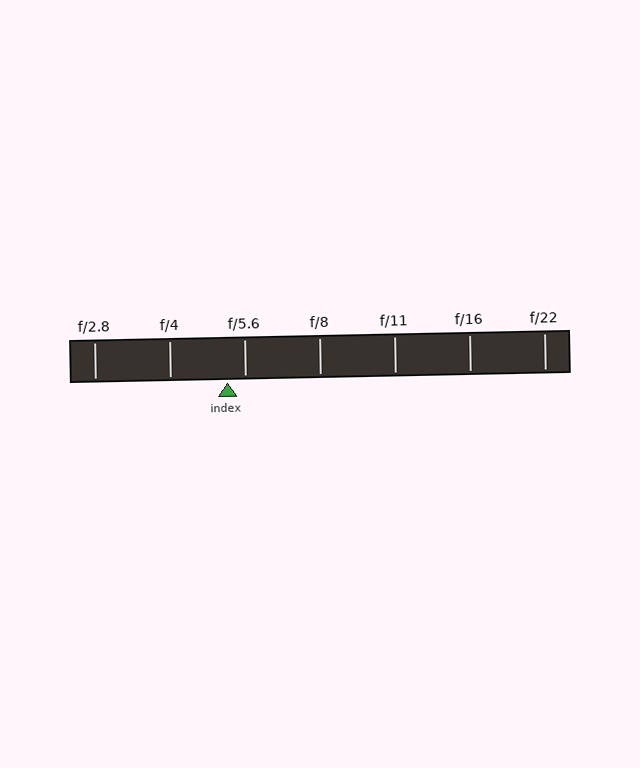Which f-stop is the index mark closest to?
The index mark is closest to f/5.6.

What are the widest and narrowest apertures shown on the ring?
The widest aperture shown is f/2.8 and the narrowest is f/22.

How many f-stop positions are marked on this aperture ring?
There are 7 f-stop positions marked.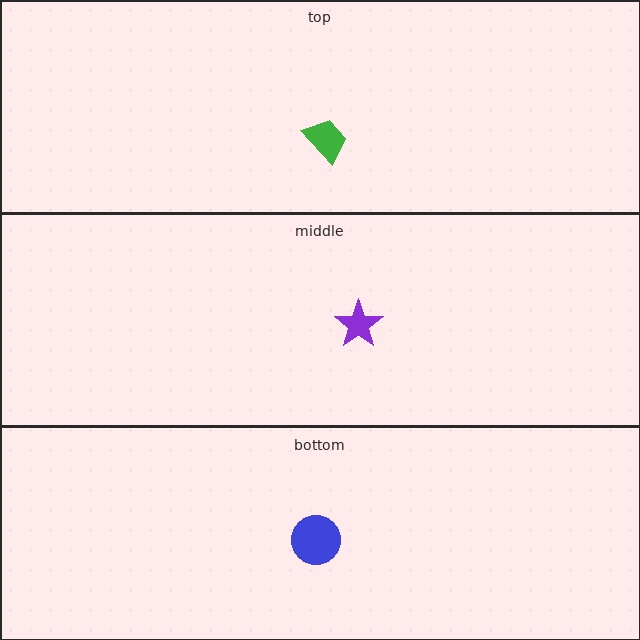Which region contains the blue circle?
The bottom region.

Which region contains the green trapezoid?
The top region.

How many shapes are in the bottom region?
1.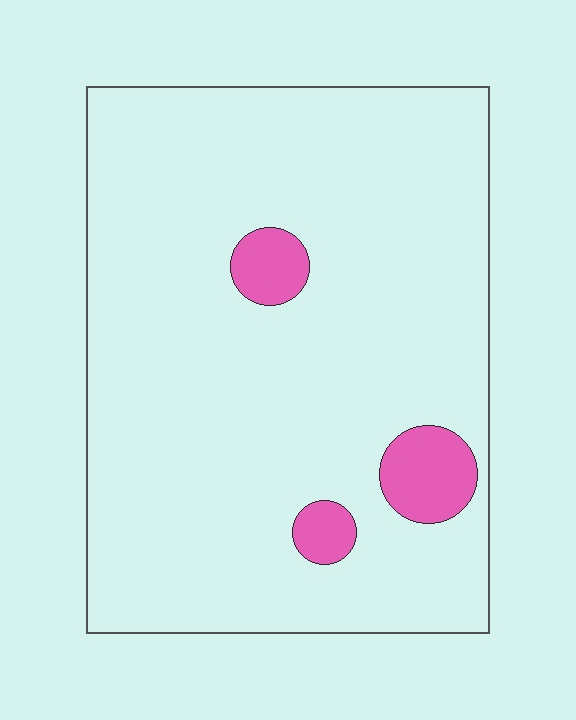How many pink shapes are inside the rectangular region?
3.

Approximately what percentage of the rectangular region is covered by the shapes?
Approximately 5%.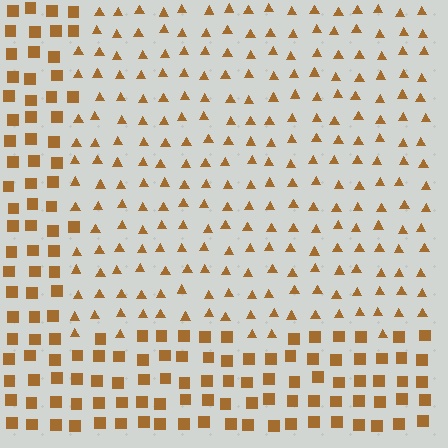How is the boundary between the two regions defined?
The boundary is defined by a change in element shape: triangles inside vs. squares outside. All elements share the same color and spacing.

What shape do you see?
I see a rectangle.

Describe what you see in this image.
The image is filled with small brown elements arranged in a uniform grid. A rectangle-shaped region contains triangles, while the surrounding area contains squares. The boundary is defined purely by the change in element shape.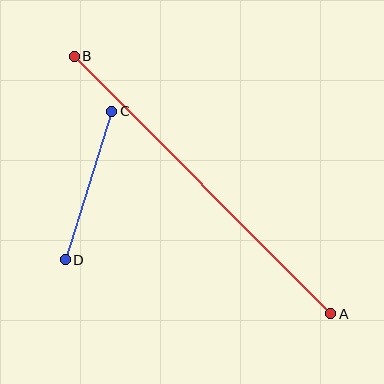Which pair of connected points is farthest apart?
Points A and B are farthest apart.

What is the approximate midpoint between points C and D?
The midpoint is at approximately (89, 185) pixels.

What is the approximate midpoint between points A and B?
The midpoint is at approximately (203, 185) pixels.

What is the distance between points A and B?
The distance is approximately 364 pixels.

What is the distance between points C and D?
The distance is approximately 156 pixels.